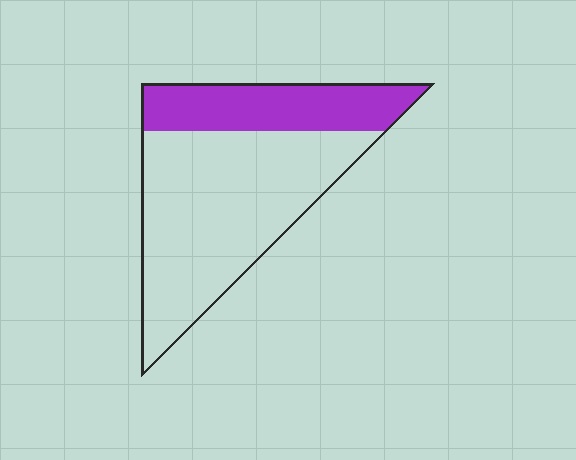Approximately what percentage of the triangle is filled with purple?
Approximately 30%.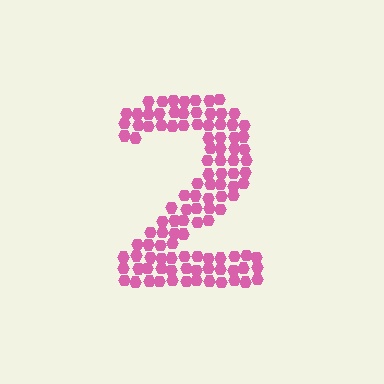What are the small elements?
The small elements are hexagons.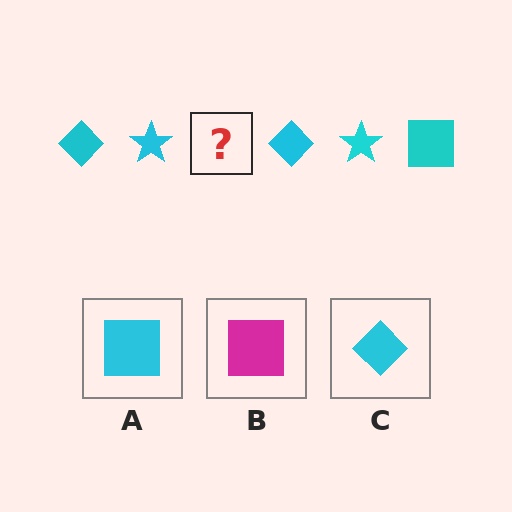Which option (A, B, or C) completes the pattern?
A.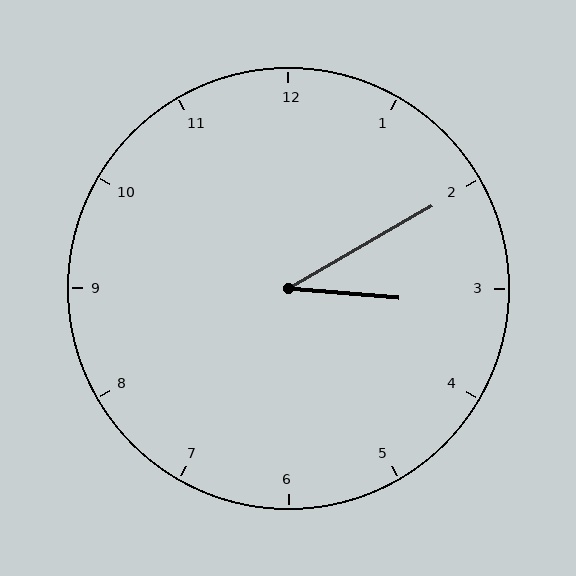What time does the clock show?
3:10.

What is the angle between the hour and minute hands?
Approximately 35 degrees.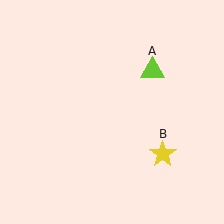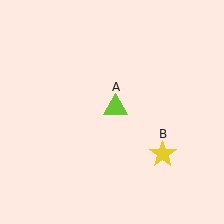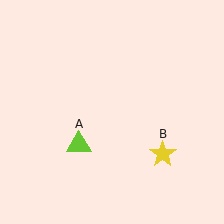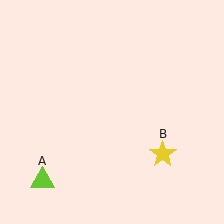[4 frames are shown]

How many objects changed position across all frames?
1 object changed position: lime triangle (object A).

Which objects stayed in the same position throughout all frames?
Yellow star (object B) remained stationary.